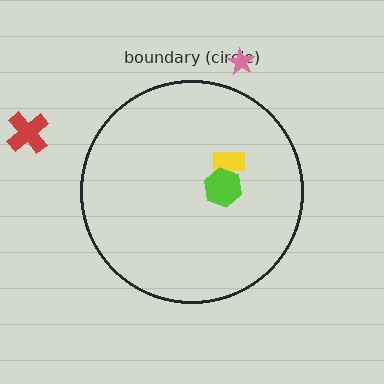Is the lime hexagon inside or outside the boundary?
Inside.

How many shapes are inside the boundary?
2 inside, 2 outside.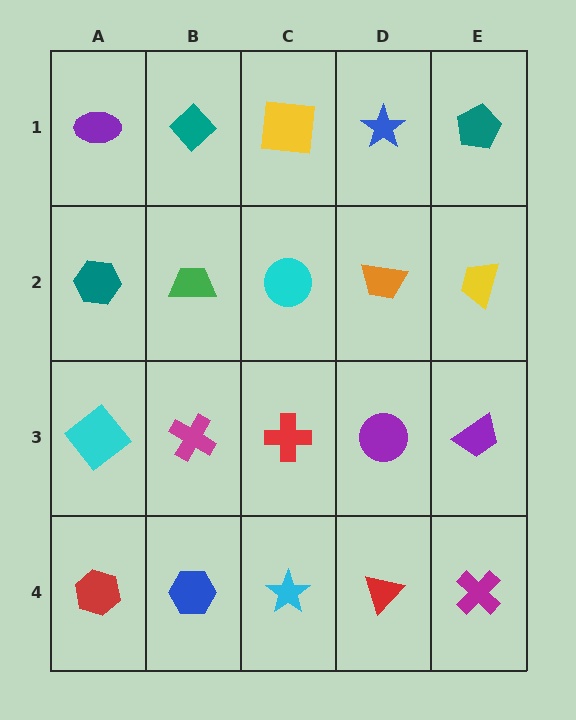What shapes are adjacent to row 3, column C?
A cyan circle (row 2, column C), a cyan star (row 4, column C), a magenta cross (row 3, column B), a purple circle (row 3, column D).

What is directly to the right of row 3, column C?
A purple circle.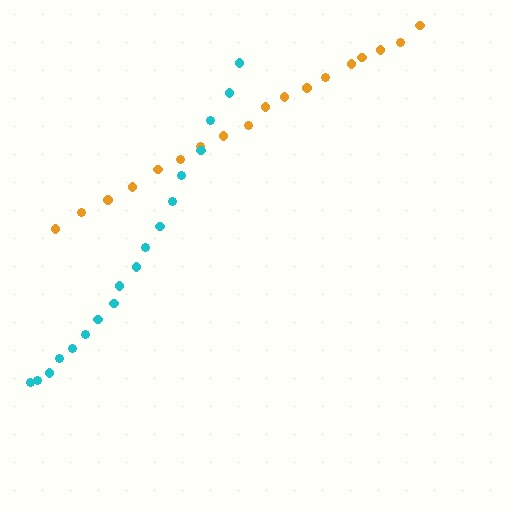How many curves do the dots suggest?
There are 2 distinct paths.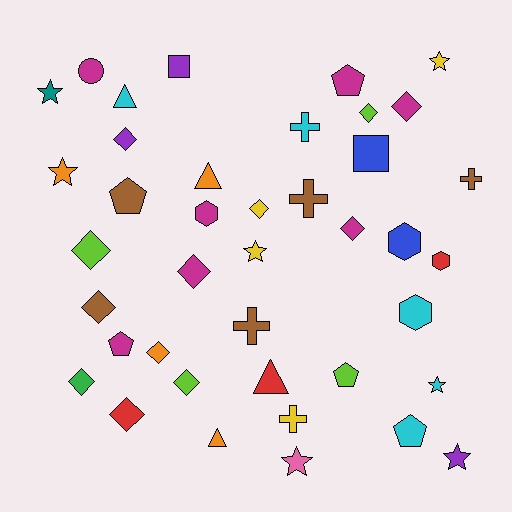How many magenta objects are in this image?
There are 7 magenta objects.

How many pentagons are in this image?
There are 5 pentagons.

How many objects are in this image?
There are 40 objects.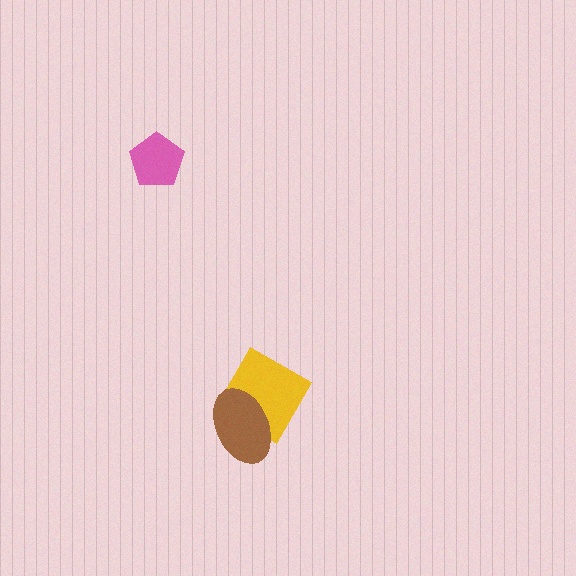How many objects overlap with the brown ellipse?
1 object overlaps with the brown ellipse.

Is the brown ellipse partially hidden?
No, no other shape covers it.